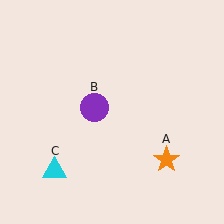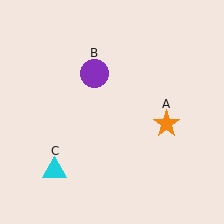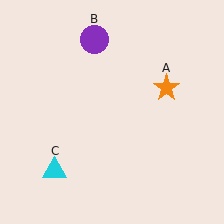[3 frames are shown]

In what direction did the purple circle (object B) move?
The purple circle (object B) moved up.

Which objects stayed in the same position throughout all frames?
Cyan triangle (object C) remained stationary.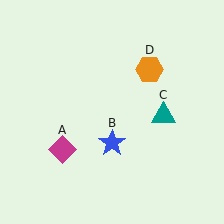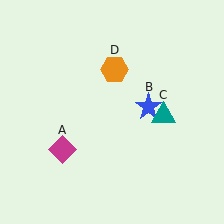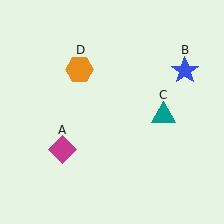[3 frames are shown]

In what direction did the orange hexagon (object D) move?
The orange hexagon (object D) moved left.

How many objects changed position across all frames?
2 objects changed position: blue star (object B), orange hexagon (object D).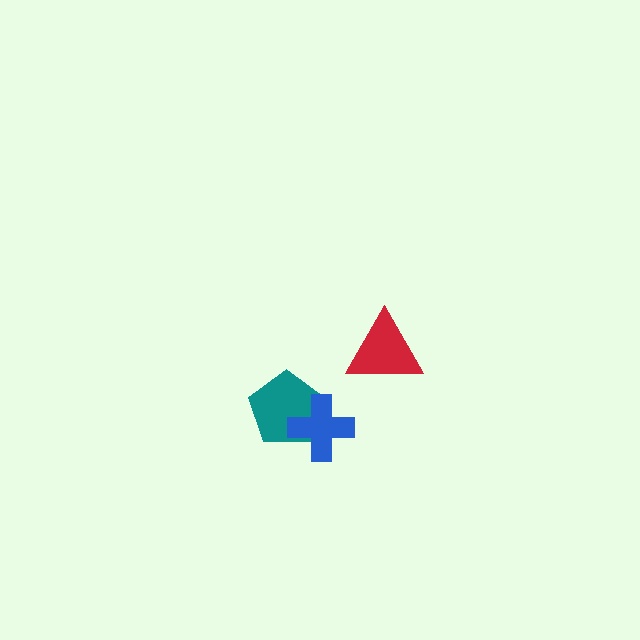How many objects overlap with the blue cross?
1 object overlaps with the blue cross.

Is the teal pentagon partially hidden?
Yes, it is partially covered by another shape.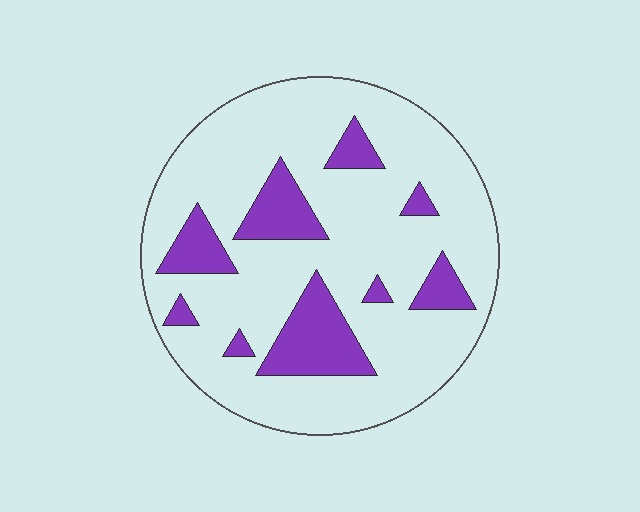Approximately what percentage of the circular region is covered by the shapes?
Approximately 20%.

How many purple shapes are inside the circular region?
9.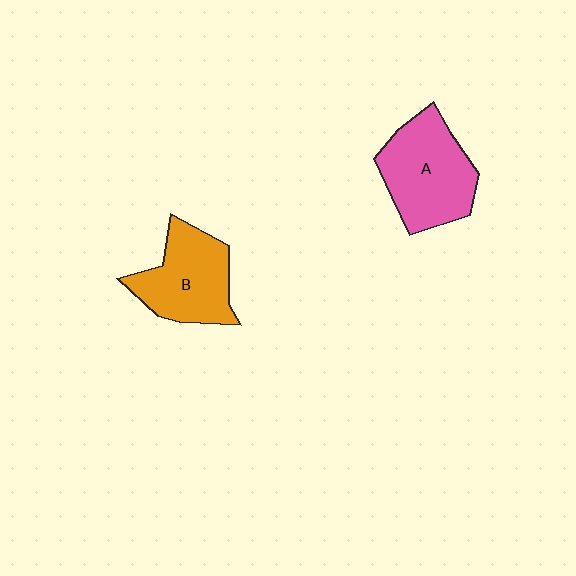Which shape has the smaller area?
Shape B (orange).